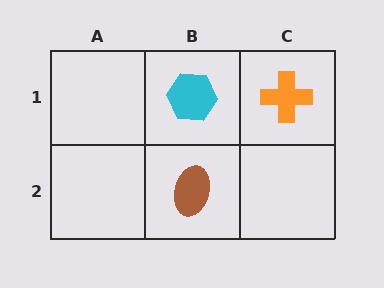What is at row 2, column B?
A brown ellipse.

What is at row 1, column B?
A cyan hexagon.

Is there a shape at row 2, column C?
No, that cell is empty.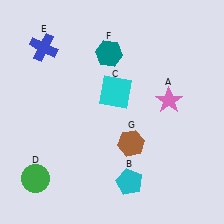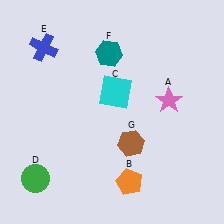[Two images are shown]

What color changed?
The pentagon (B) changed from cyan in Image 1 to orange in Image 2.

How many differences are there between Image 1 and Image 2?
There is 1 difference between the two images.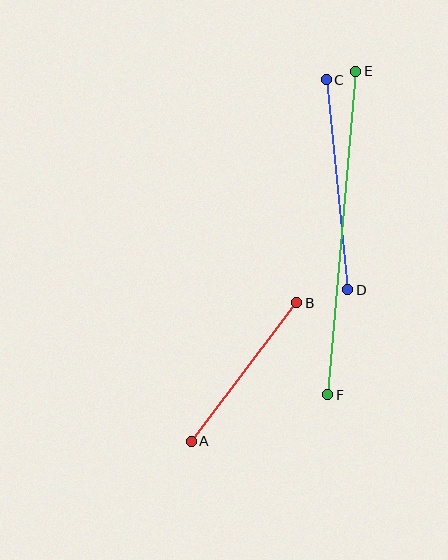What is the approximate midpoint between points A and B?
The midpoint is at approximately (244, 372) pixels.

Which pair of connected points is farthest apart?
Points E and F are farthest apart.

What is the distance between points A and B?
The distance is approximately 174 pixels.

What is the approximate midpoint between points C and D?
The midpoint is at approximately (337, 185) pixels.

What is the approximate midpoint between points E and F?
The midpoint is at approximately (342, 233) pixels.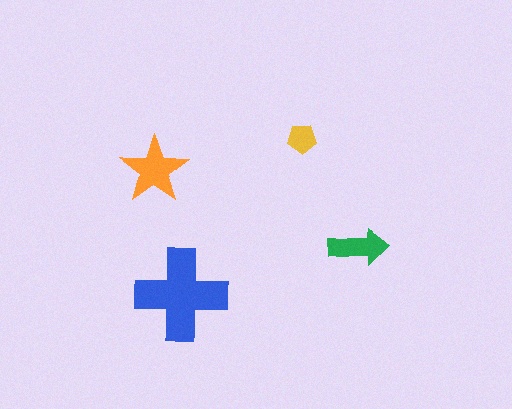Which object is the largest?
The blue cross.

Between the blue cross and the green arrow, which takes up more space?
The blue cross.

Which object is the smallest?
The yellow pentagon.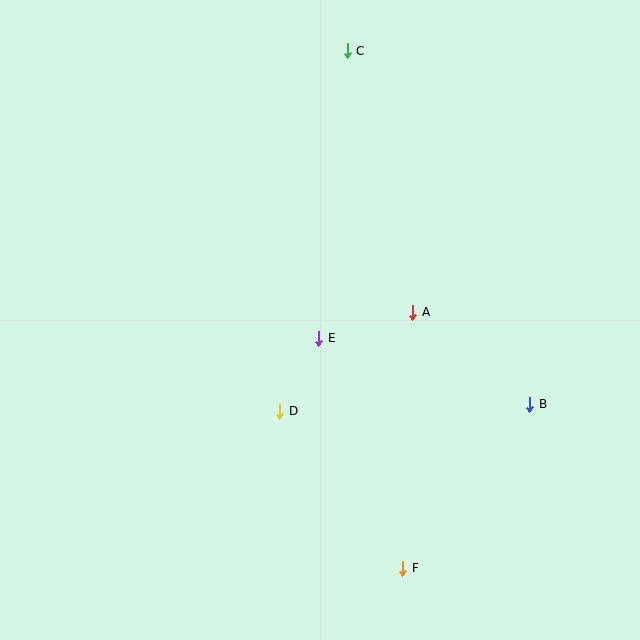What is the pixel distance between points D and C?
The distance between D and C is 367 pixels.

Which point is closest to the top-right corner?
Point C is closest to the top-right corner.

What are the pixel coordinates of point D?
Point D is at (280, 411).